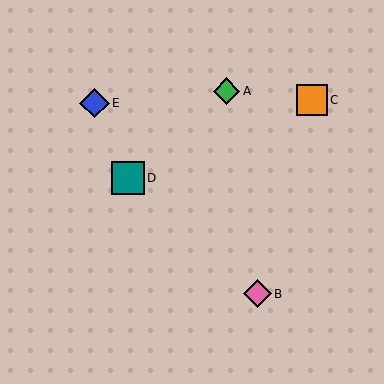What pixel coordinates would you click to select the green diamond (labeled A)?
Click at (227, 91) to select the green diamond A.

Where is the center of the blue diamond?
The center of the blue diamond is at (94, 103).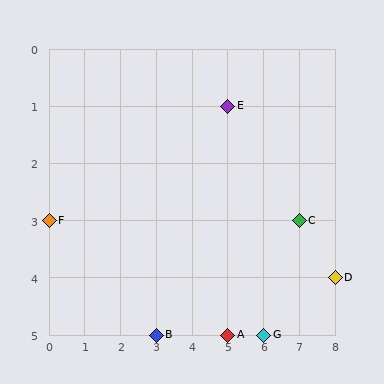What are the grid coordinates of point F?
Point F is at grid coordinates (0, 3).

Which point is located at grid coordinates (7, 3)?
Point C is at (7, 3).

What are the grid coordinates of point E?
Point E is at grid coordinates (5, 1).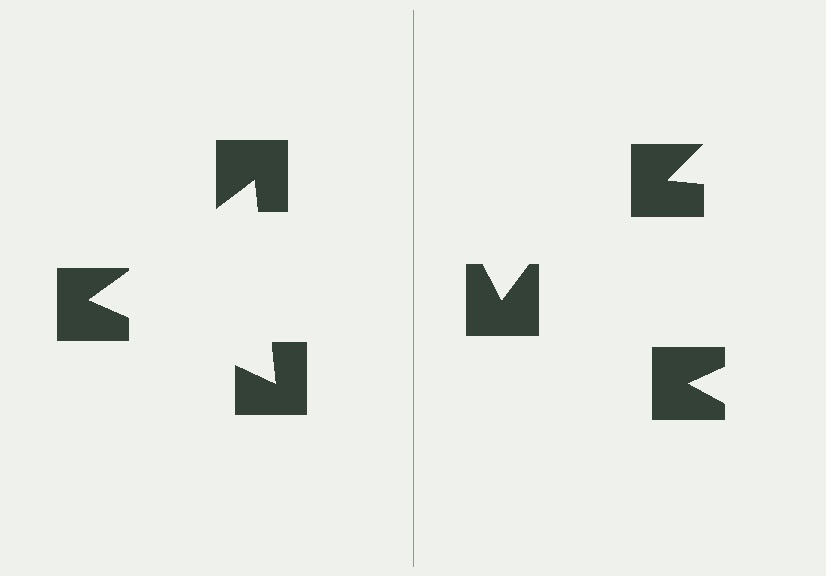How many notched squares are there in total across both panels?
6 — 3 on each side.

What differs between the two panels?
The notched squares are positioned identically on both sides; only the wedge orientations differ. On the left they align to a triangle; on the right they are misaligned.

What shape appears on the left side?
An illusory triangle.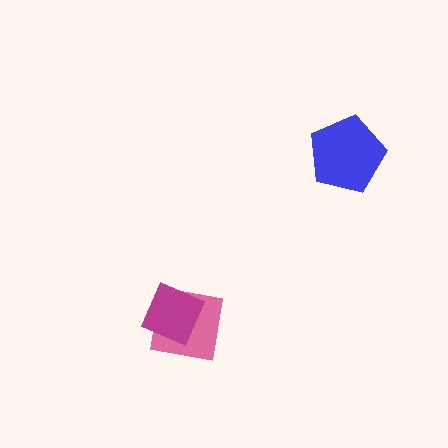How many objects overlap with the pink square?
1 object overlaps with the pink square.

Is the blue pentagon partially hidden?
No, no other shape covers it.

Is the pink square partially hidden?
Yes, it is partially covered by another shape.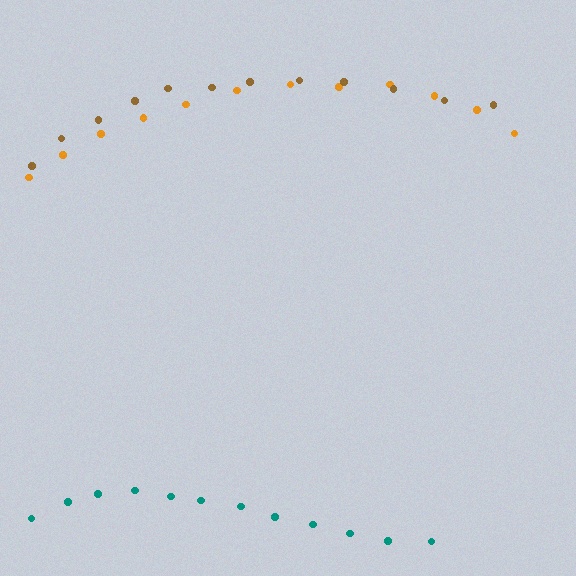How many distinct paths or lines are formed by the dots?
There are 3 distinct paths.